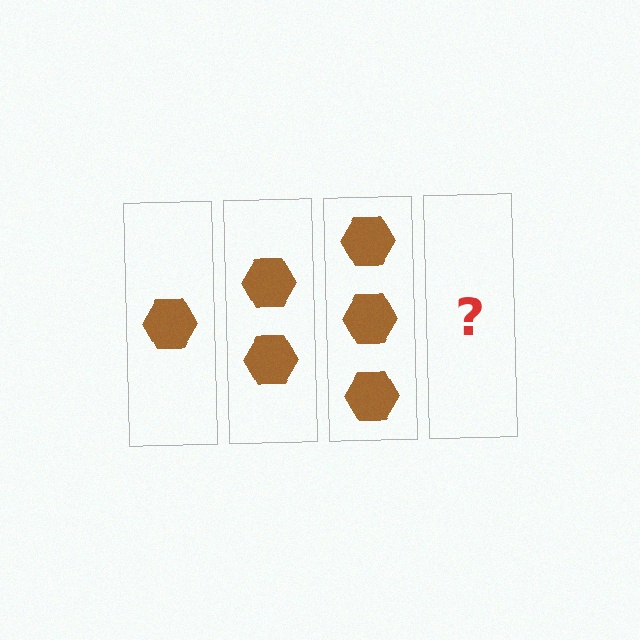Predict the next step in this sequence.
The next step is 4 hexagons.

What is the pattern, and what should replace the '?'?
The pattern is that each step adds one more hexagon. The '?' should be 4 hexagons.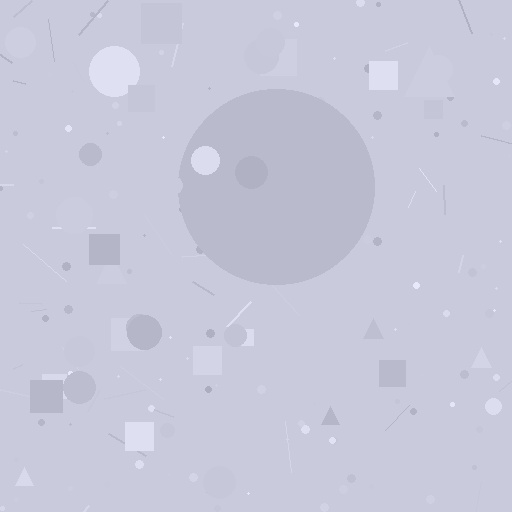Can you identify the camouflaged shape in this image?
The camouflaged shape is a circle.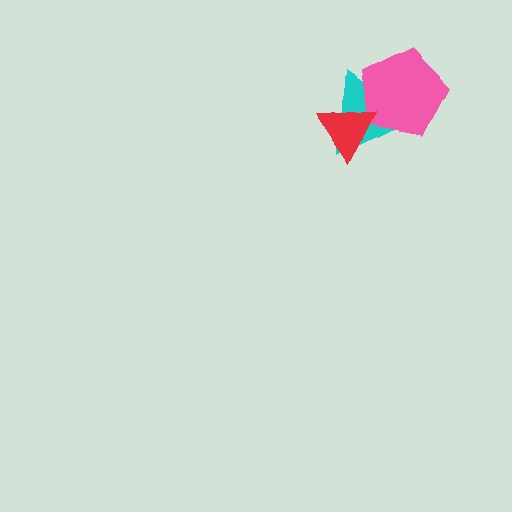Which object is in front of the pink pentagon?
The red triangle is in front of the pink pentagon.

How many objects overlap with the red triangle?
2 objects overlap with the red triangle.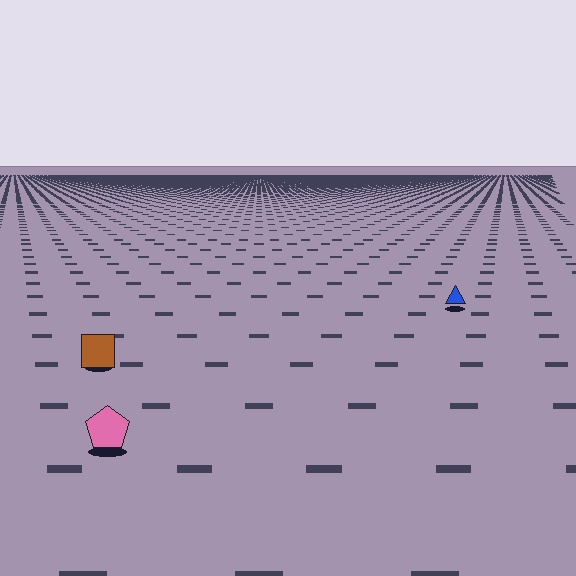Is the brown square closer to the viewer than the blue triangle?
Yes. The brown square is closer — you can tell from the texture gradient: the ground texture is coarser near it.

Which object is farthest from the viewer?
The blue triangle is farthest from the viewer. It appears smaller and the ground texture around it is denser.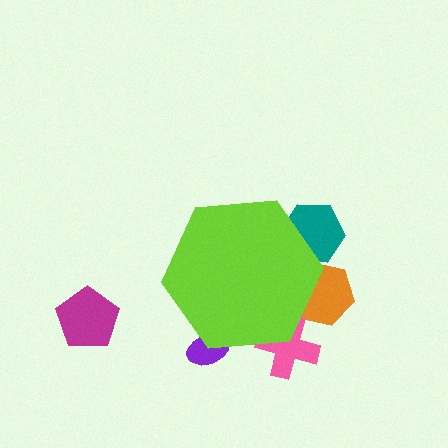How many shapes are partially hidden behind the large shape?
4 shapes are partially hidden.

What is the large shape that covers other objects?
A lime hexagon.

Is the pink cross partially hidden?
Yes, the pink cross is partially hidden behind the lime hexagon.